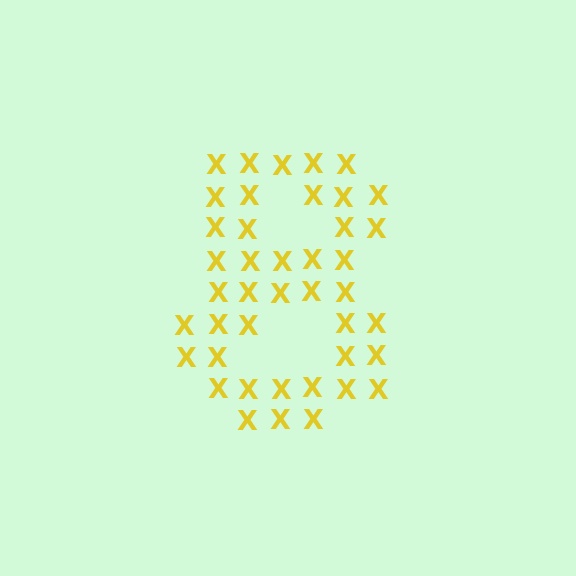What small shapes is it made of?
It is made of small letter X's.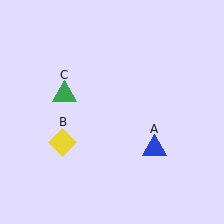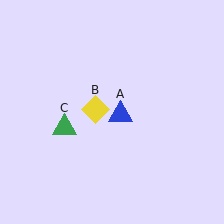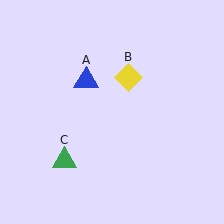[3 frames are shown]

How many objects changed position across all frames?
3 objects changed position: blue triangle (object A), yellow diamond (object B), green triangle (object C).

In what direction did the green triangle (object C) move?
The green triangle (object C) moved down.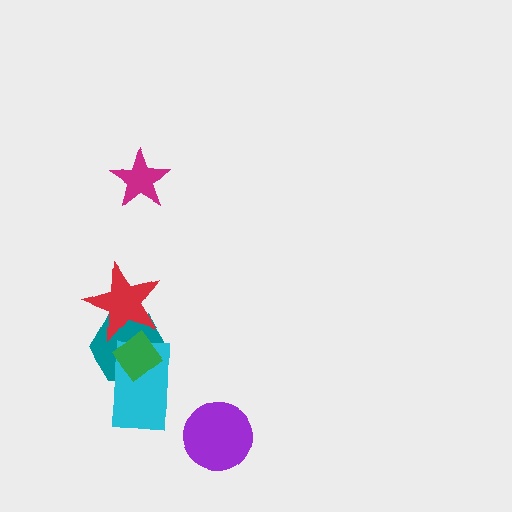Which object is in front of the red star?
The green diamond is in front of the red star.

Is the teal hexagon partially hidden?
Yes, it is partially covered by another shape.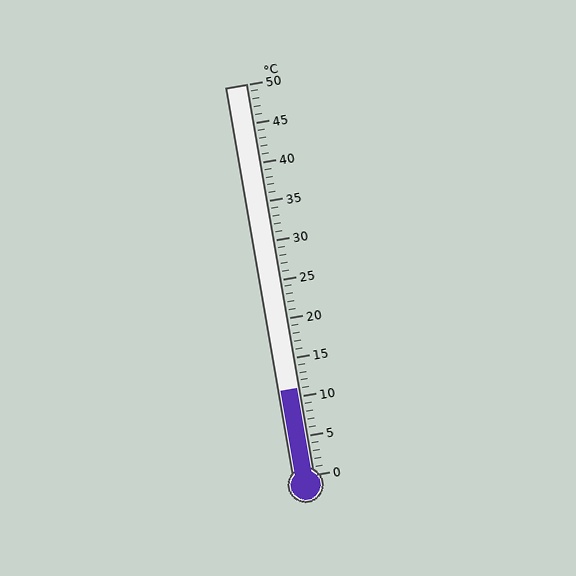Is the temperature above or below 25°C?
The temperature is below 25°C.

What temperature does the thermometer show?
The thermometer shows approximately 11°C.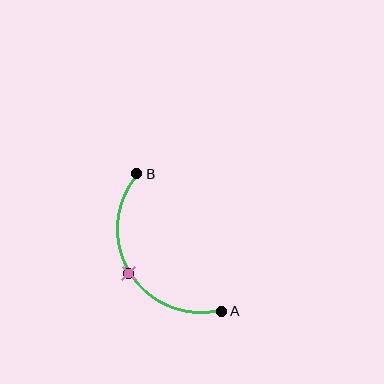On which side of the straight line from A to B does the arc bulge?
The arc bulges to the left of the straight line connecting A and B.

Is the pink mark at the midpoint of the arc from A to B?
Yes. The pink mark lies on the arc at equal arc-length from both A and B — it is the arc midpoint.